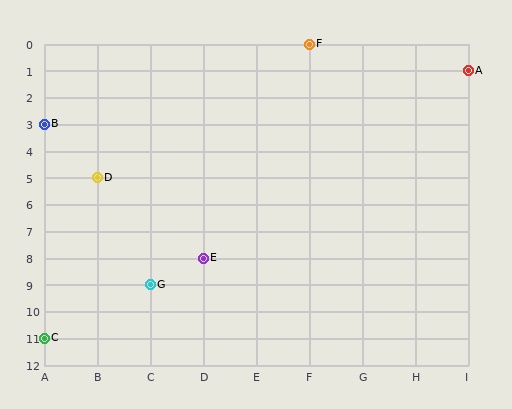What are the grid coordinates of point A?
Point A is at grid coordinates (I, 1).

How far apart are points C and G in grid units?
Points C and G are 2 columns and 2 rows apart (about 2.8 grid units diagonally).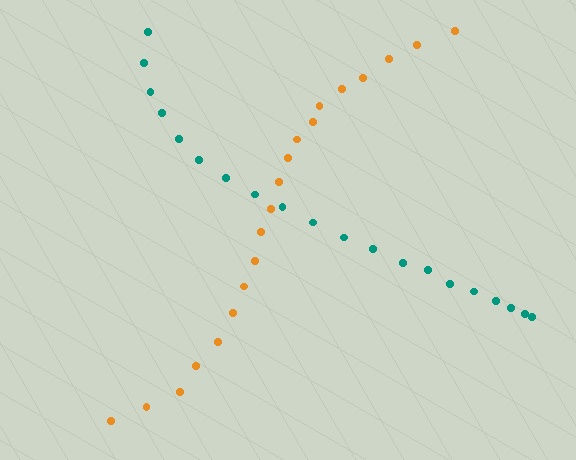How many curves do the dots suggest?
There are 2 distinct paths.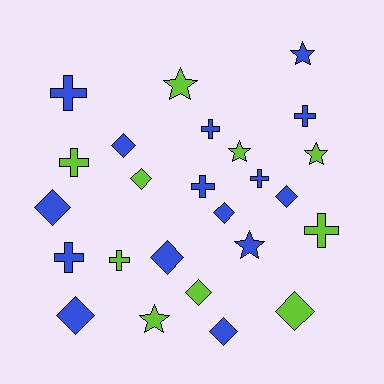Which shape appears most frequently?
Diamond, with 10 objects.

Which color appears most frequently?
Blue, with 15 objects.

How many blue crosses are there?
There are 6 blue crosses.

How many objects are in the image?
There are 25 objects.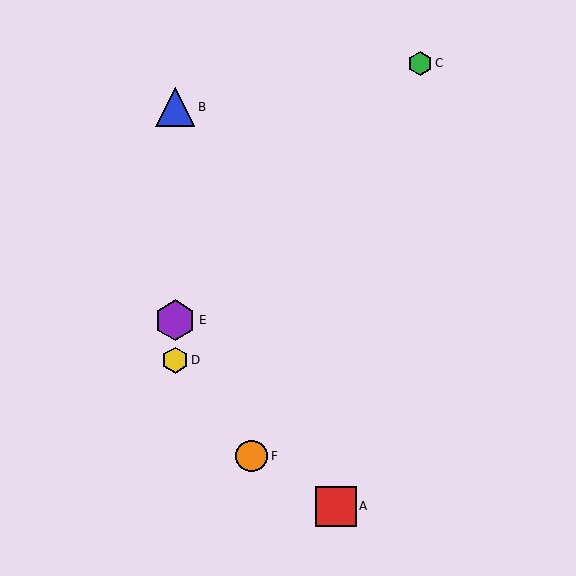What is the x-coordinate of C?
Object C is at x≈420.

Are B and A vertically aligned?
No, B is at x≈175 and A is at x≈336.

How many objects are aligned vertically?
3 objects (B, D, E) are aligned vertically.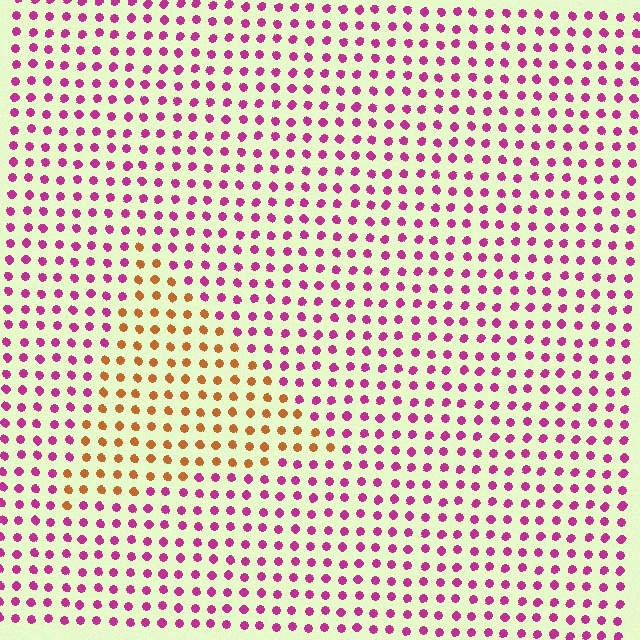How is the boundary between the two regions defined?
The boundary is defined purely by a slight shift in hue (about 67 degrees). Spacing, size, and orientation are identical on both sides.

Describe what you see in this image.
The image is filled with small magenta elements in a uniform arrangement. A triangle-shaped region is visible where the elements are tinted to a slightly different hue, forming a subtle color boundary.